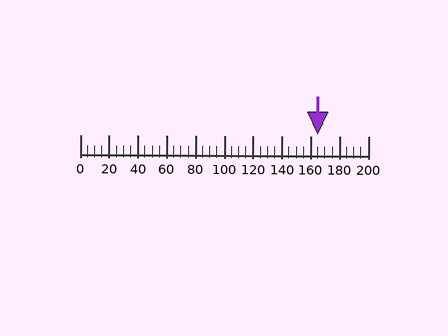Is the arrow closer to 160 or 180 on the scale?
The arrow is closer to 160.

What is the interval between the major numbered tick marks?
The major tick marks are spaced 20 units apart.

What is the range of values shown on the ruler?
The ruler shows values from 0 to 200.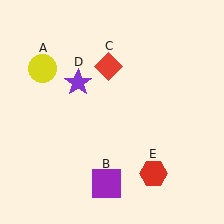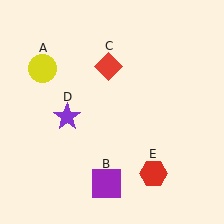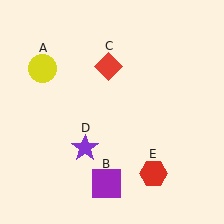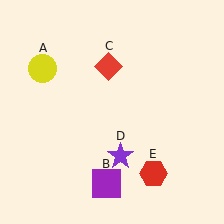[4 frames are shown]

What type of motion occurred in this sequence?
The purple star (object D) rotated counterclockwise around the center of the scene.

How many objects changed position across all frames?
1 object changed position: purple star (object D).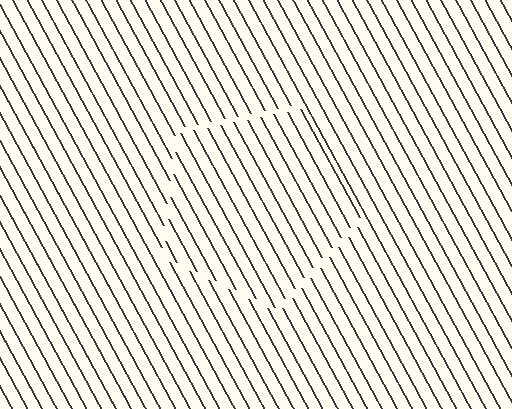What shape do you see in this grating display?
An illusory pentagon. The interior of the shape contains the same grating, shifted by half a period — the contour is defined by the phase discontinuity where line-ends from the inner and outer gratings abut.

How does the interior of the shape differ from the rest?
The interior of the shape contains the same grating, shifted by half a period — the contour is defined by the phase discontinuity where line-ends from the inner and outer gratings abut.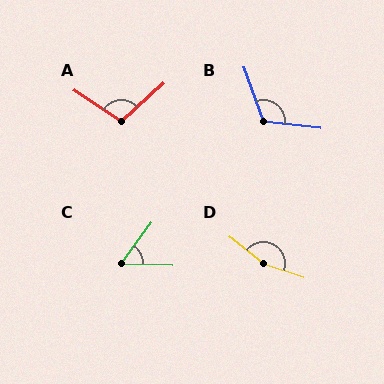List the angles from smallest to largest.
C (55°), A (104°), B (116°), D (159°).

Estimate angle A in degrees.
Approximately 104 degrees.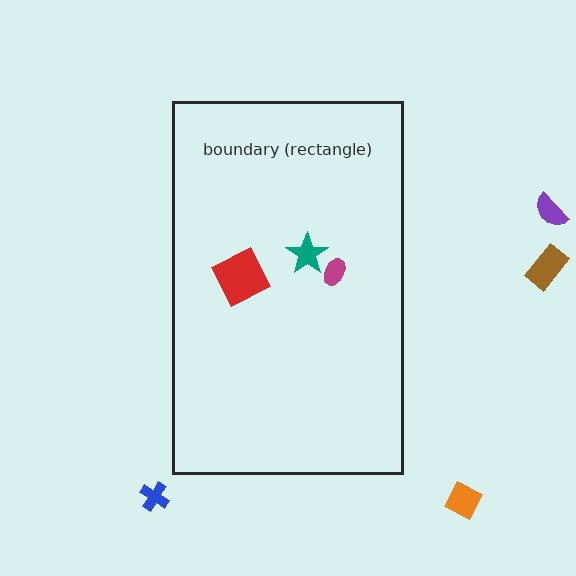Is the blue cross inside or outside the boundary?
Outside.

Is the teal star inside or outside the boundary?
Inside.